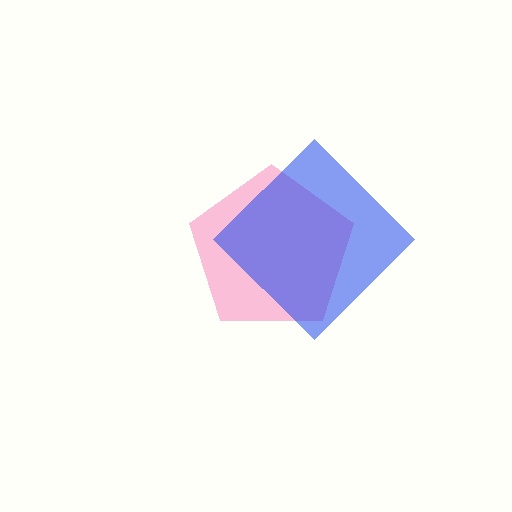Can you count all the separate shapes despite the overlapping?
Yes, there are 2 separate shapes.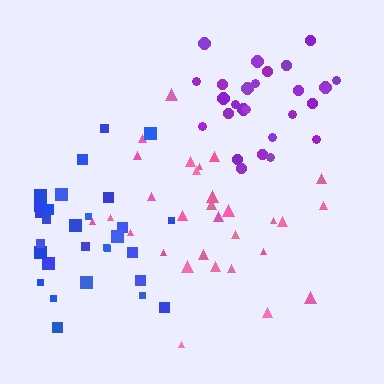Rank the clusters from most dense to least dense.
purple, blue, pink.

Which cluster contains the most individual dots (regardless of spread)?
Pink (30).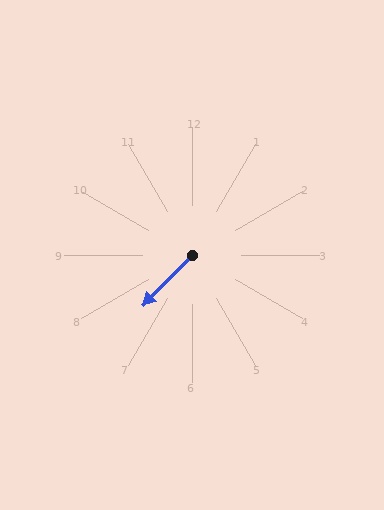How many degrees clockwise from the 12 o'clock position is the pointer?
Approximately 224 degrees.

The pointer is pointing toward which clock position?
Roughly 7 o'clock.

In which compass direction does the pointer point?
Southwest.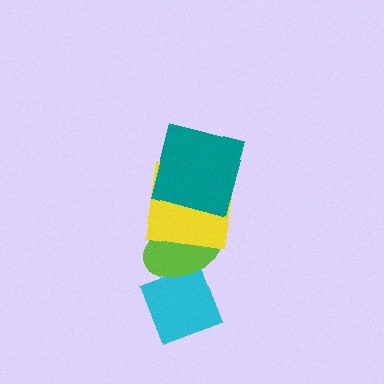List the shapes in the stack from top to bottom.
From top to bottom: the teal square, the yellow square, the lime ellipse, the cyan diamond.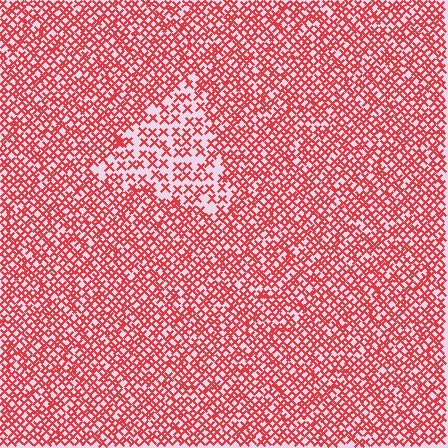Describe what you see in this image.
The image contains small red elements arranged at two different densities. A triangle-shaped region is visible where the elements are less densely packed than the surrounding area.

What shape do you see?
I see a triangle.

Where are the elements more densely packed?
The elements are more densely packed outside the triangle boundary.